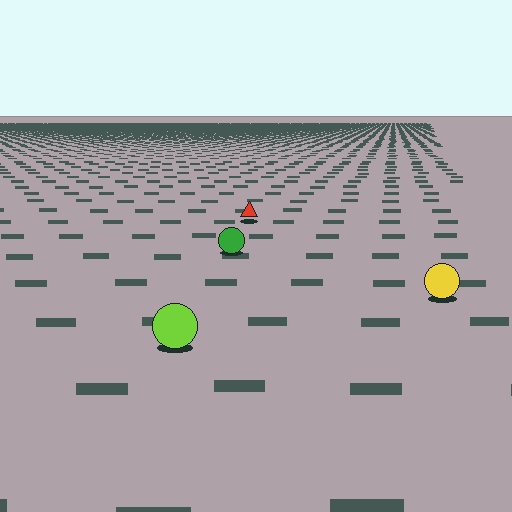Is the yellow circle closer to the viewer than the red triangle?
Yes. The yellow circle is closer — you can tell from the texture gradient: the ground texture is coarser near it.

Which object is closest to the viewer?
The lime circle is closest. The texture marks near it are larger and more spread out.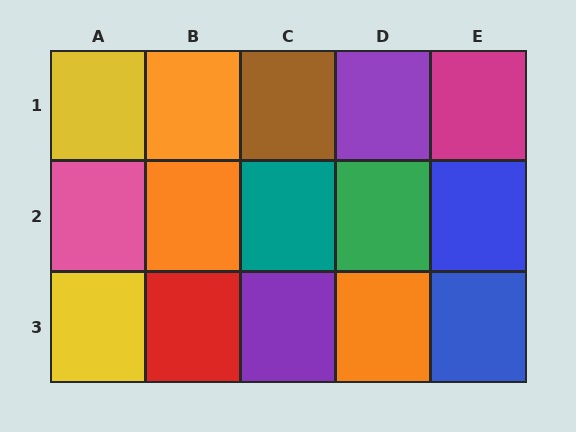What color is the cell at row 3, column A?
Yellow.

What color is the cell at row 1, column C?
Brown.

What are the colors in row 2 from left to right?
Pink, orange, teal, green, blue.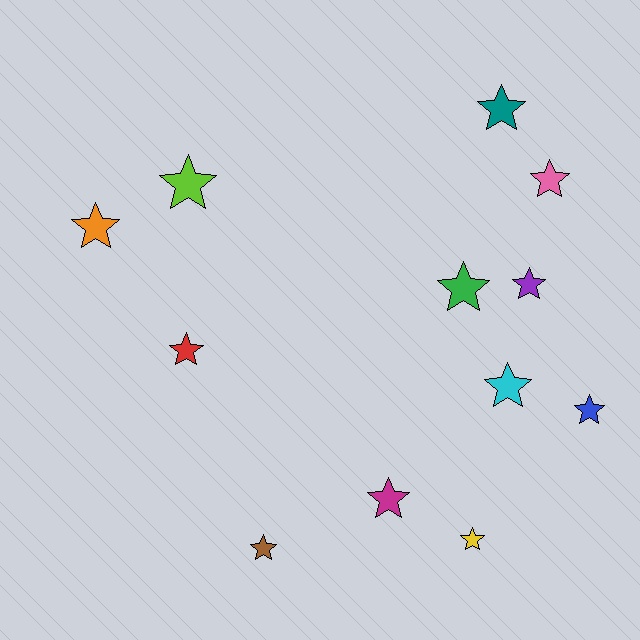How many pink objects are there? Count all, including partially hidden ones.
There is 1 pink object.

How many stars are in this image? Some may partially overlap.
There are 12 stars.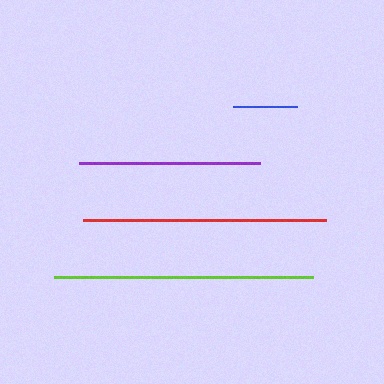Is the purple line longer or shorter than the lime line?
The lime line is longer than the purple line.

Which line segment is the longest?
The lime line is the longest at approximately 259 pixels.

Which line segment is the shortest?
The blue line is the shortest at approximately 64 pixels.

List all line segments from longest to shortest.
From longest to shortest: lime, red, purple, blue.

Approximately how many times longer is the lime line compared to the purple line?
The lime line is approximately 1.4 times the length of the purple line.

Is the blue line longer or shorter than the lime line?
The lime line is longer than the blue line.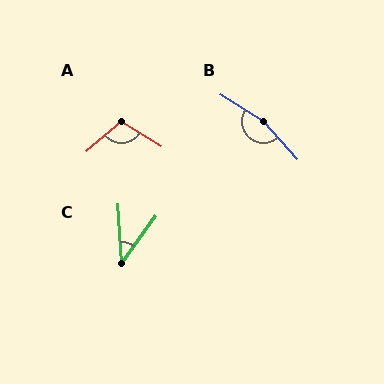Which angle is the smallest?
C, at approximately 39 degrees.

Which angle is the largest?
B, at approximately 165 degrees.